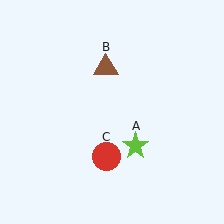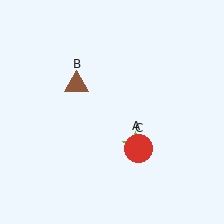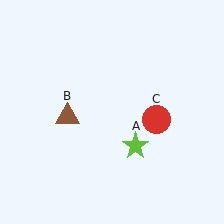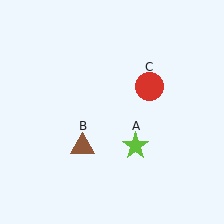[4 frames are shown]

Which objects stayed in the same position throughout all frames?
Lime star (object A) remained stationary.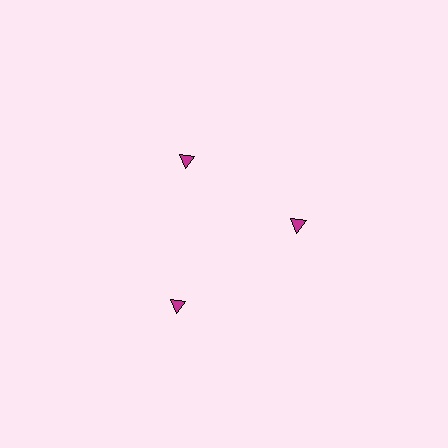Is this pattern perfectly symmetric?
No. The 3 magenta triangles are arranged in a ring, but one element near the 7 o'clock position is pushed outward from the center, breaking the 3-fold rotational symmetry.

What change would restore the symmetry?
The symmetry would be restored by moving it inward, back onto the ring so that all 3 triangles sit at equal angles and equal distance from the center.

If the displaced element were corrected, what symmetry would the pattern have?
It would have 3-fold rotational symmetry — the pattern would map onto itself every 120 degrees.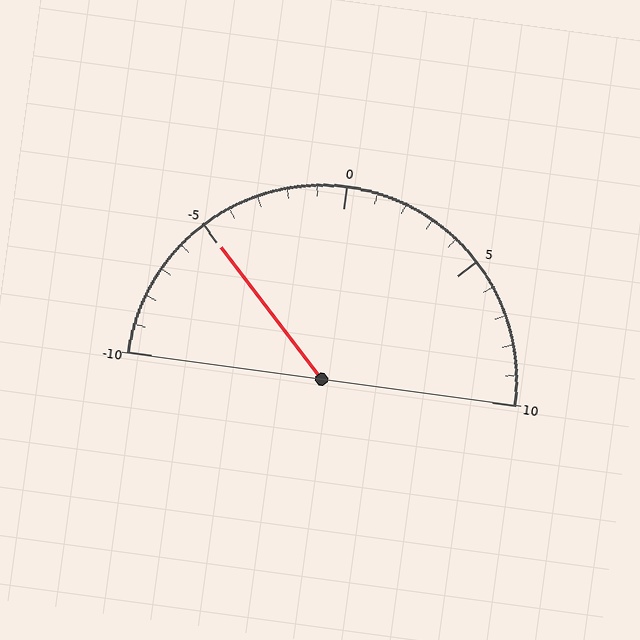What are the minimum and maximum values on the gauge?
The gauge ranges from -10 to 10.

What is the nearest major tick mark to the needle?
The nearest major tick mark is -5.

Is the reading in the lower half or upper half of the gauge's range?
The reading is in the lower half of the range (-10 to 10).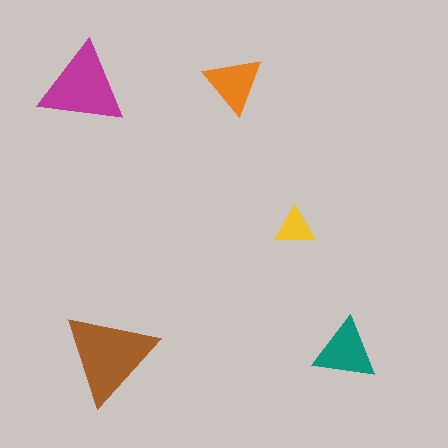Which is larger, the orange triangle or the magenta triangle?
The magenta one.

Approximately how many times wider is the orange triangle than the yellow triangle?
About 1.5 times wider.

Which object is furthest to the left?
The magenta triangle is leftmost.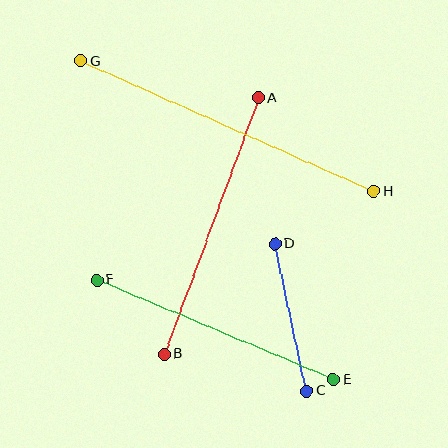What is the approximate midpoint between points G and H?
The midpoint is at approximately (228, 126) pixels.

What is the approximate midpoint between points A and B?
The midpoint is at approximately (211, 226) pixels.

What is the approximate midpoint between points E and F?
The midpoint is at approximately (215, 330) pixels.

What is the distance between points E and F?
The distance is approximately 257 pixels.